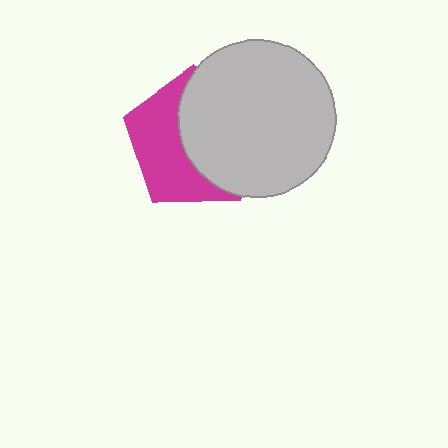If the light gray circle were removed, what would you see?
You would see the complete magenta pentagon.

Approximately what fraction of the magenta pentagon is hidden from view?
Roughly 54% of the magenta pentagon is hidden behind the light gray circle.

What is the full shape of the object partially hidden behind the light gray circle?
The partially hidden object is a magenta pentagon.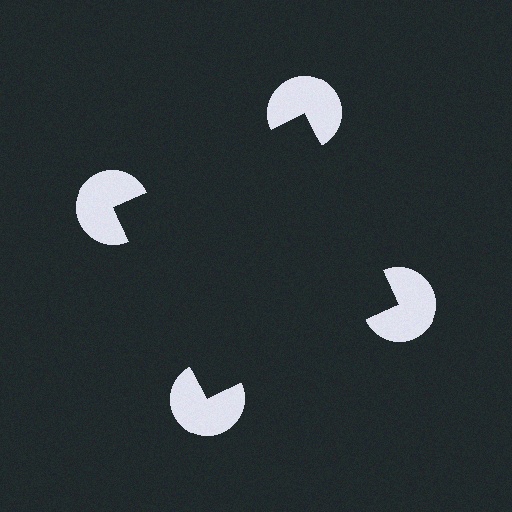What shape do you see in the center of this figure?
An illusory square — its edges are inferred from the aligned wedge cuts in the pac-man discs, not physically drawn.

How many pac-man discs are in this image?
There are 4 — one at each vertex of the illusory square.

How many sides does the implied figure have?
4 sides.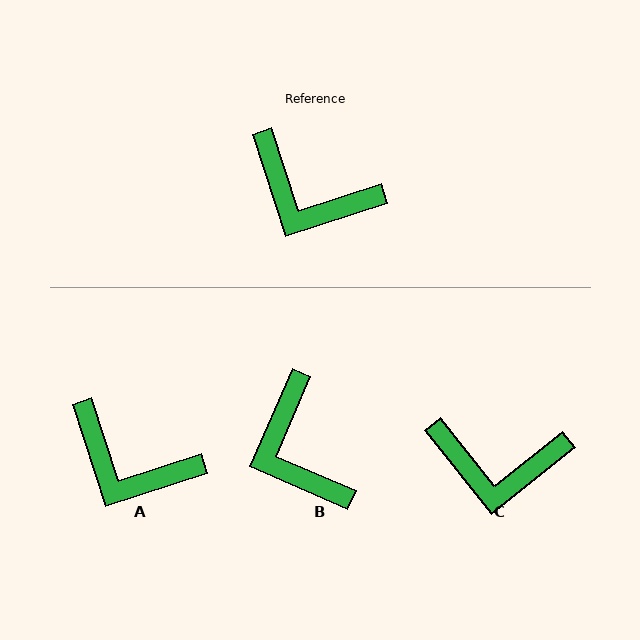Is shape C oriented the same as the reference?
No, it is off by about 21 degrees.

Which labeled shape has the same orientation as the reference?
A.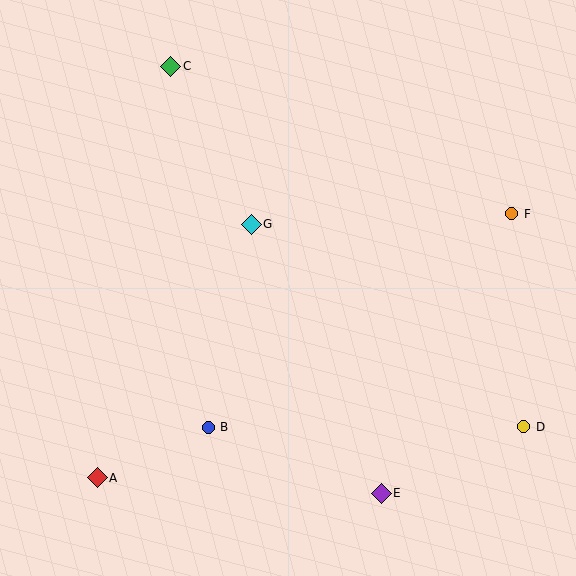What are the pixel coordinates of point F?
Point F is at (512, 214).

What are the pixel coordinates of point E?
Point E is at (381, 493).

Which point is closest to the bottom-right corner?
Point D is closest to the bottom-right corner.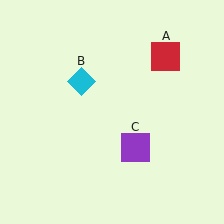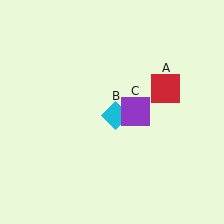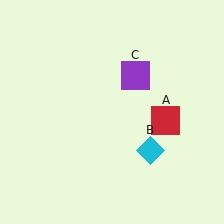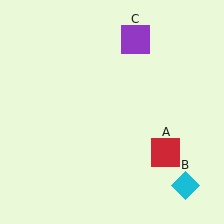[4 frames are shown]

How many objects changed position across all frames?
3 objects changed position: red square (object A), cyan diamond (object B), purple square (object C).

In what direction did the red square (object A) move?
The red square (object A) moved down.